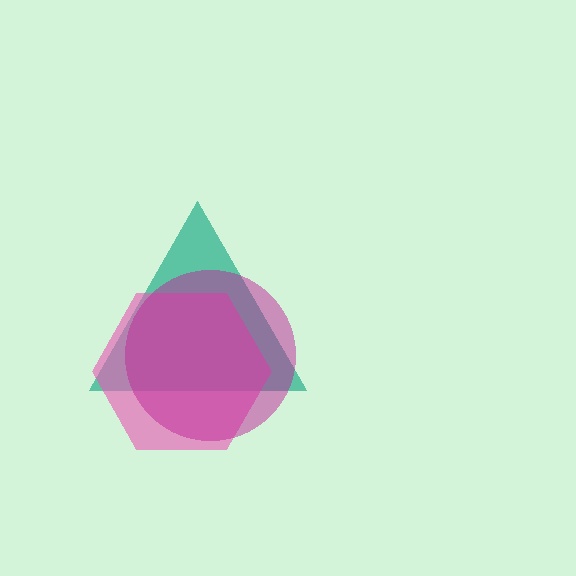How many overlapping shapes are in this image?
There are 3 overlapping shapes in the image.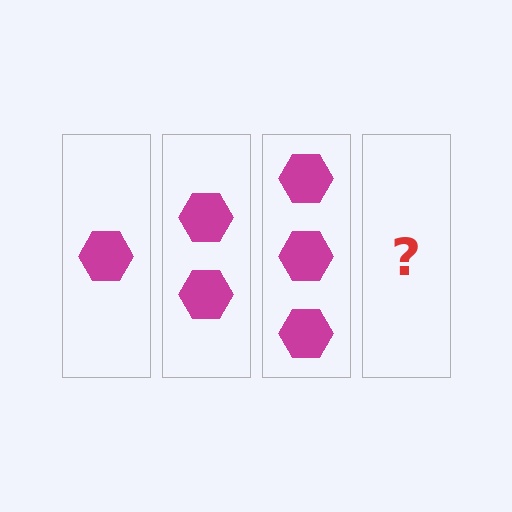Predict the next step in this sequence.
The next step is 4 hexagons.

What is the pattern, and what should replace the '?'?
The pattern is that each step adds one more hexagon. The '?' should be 4 hexagons.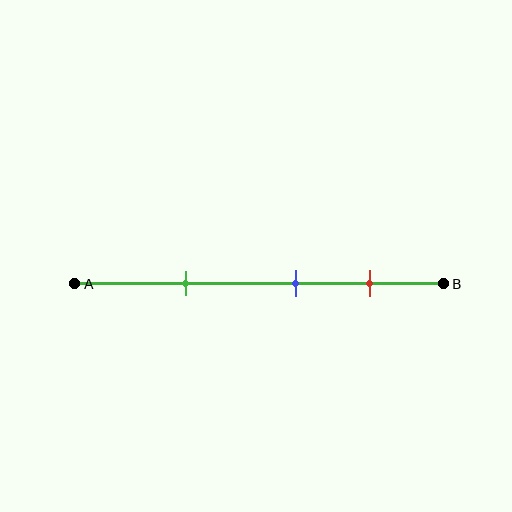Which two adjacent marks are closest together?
The blue and red marks are the closest adjacent pair.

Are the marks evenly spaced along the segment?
Yes, the marks are approximately evenly spaced.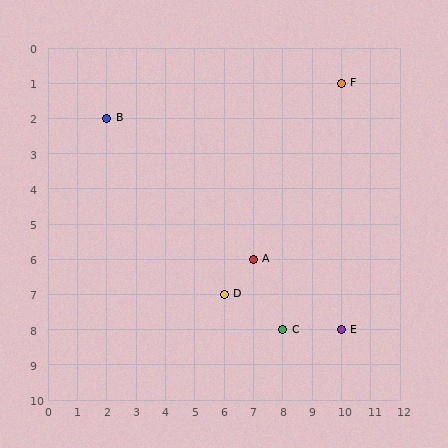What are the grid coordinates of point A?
Point A is at grid coordinates (7, 6).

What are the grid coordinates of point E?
Point E is at grid coordinates (10, 8).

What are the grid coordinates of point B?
Point B is at grid coordinates (2, 2).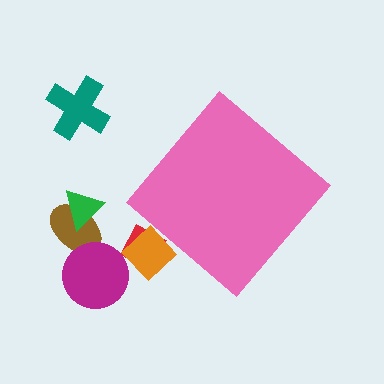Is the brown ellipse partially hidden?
No, the brown ellipse is fully visible.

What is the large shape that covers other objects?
A pink diamond.